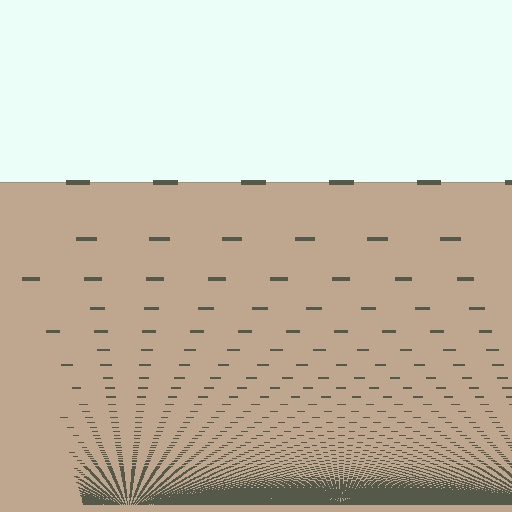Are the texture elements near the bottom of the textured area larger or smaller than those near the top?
Smaller. The gradient is inverted — elements near the bottom are smaller and denser.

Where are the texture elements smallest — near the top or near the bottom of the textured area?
Near the bottom.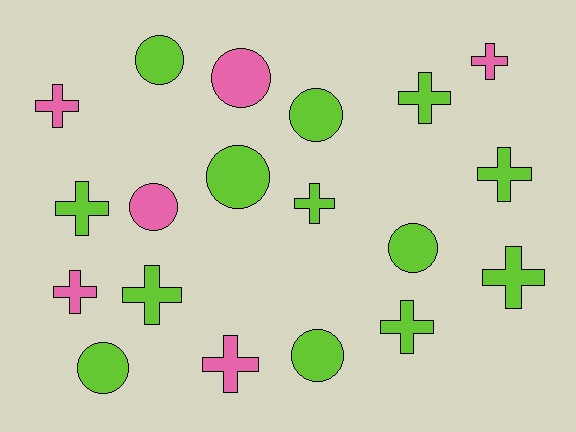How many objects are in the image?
There are 19 objects.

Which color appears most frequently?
Lime, with 13 objects.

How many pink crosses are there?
There are 4 pink crosses.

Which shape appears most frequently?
Cross, with 11 objects.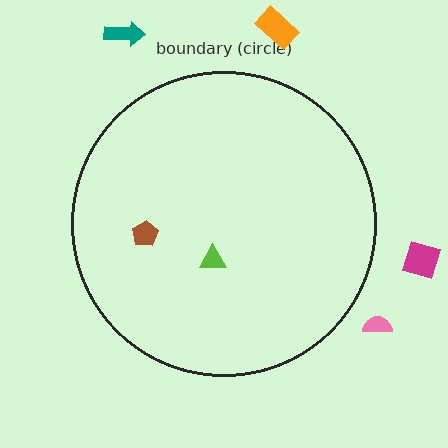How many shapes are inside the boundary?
2 inside, 4 outside.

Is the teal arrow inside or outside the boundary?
Outside.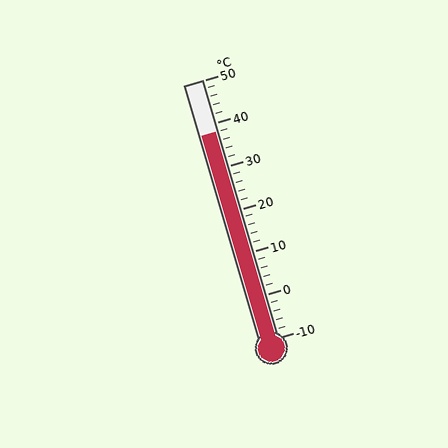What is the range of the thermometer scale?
The thermometer scale ranges from -10°C to 50°C.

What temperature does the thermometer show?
The thermometer shows approximately 38°C.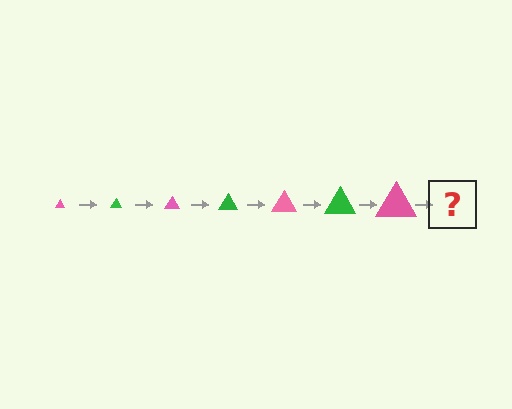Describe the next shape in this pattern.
It should be a green triangle, larger than the previous one.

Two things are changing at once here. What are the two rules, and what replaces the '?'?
The two rules are that the triangle grows larger each step and the color cycles through pink and green. The '?' should be a green triangle, larger than the previous one.